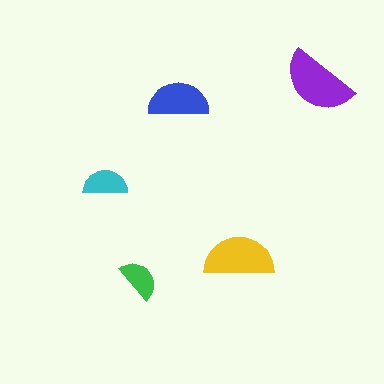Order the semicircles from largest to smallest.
the purple one, the yellow one, the blue one, the cyan one, the green one.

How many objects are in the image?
There are 5 objects in the image.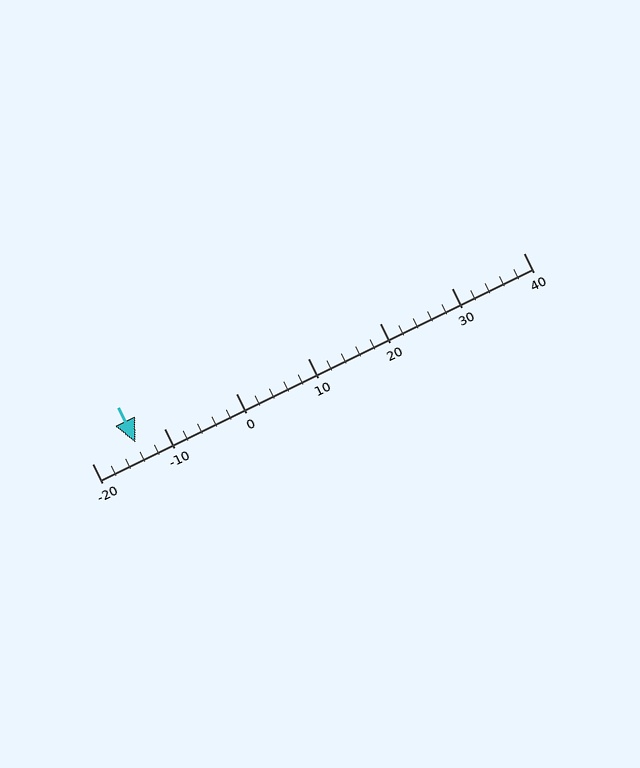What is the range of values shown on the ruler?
The ruler shows values from -20 to 40.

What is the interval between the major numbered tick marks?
The major tick marks are spaced 10 units apart.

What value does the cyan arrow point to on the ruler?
The cyan arrow points to approximately -14.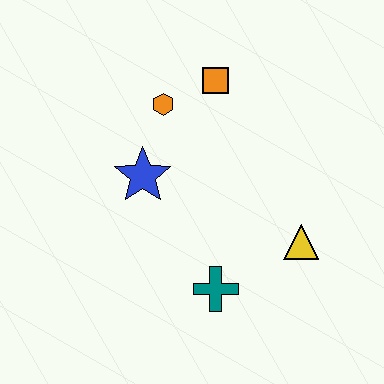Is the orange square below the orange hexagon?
No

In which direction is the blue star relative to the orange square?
The blue star is below the orange square.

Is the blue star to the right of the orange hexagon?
No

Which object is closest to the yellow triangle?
The teal cross is closest to the yellow triangle.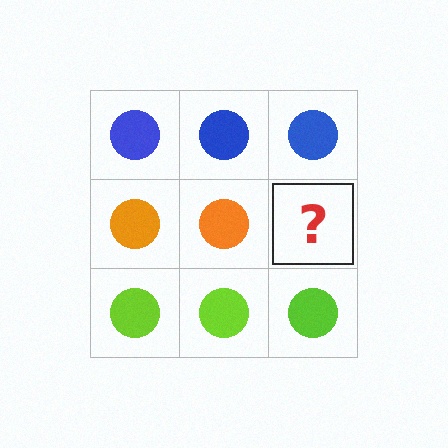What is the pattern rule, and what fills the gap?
The rule is that each row has a consistent color. The gap should be filled with an orange circle.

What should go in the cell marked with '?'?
The missing cell should contain an orange circle.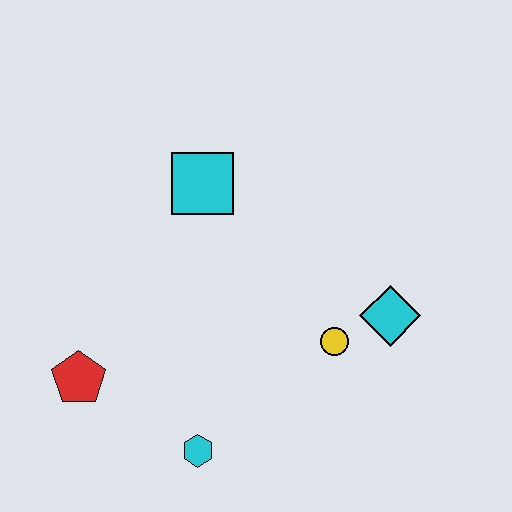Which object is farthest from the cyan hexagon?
The cyan square is farthest from the cyan hexagon.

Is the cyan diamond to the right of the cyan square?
Yes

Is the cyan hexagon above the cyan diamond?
No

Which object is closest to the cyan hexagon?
The red pentagon is closest to the cyan hexagon.